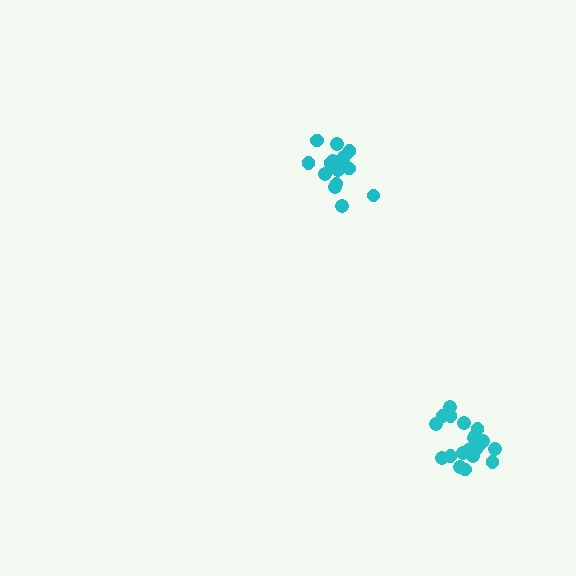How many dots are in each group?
Group 1: 15 dots, Group 2: 20 dots (35 total).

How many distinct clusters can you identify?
There are 2 distinct clusters.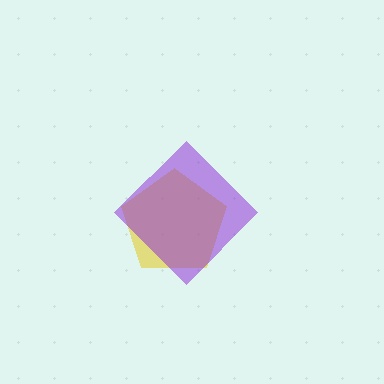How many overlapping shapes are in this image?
There are 2 overlapping shapes in the image.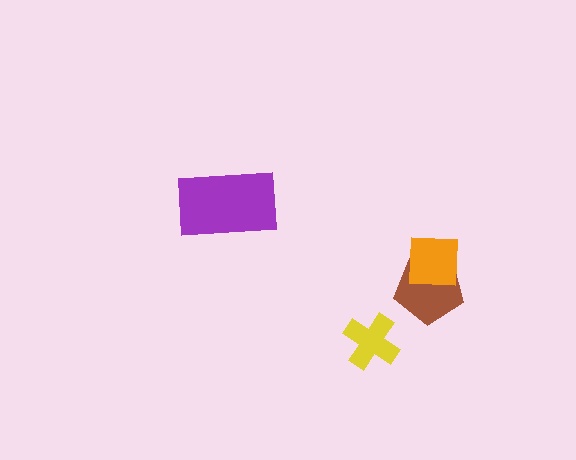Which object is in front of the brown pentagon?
The orange square is in front of the brown pentagon.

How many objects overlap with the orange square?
1 object overlaps with the orange square.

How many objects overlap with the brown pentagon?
1 object overlaps with the brown pentagon.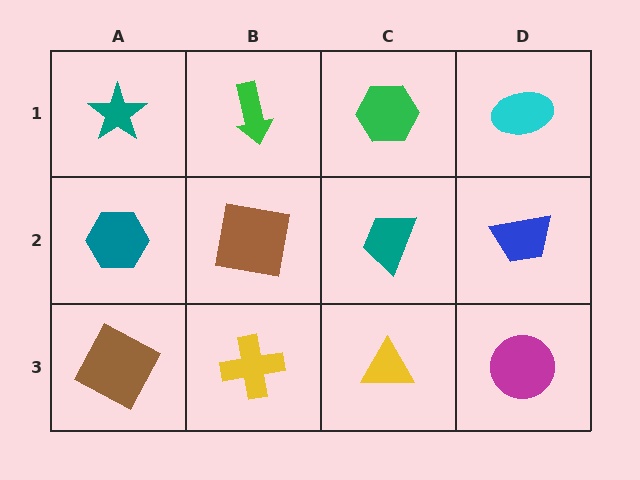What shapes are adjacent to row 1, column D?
A blue trapezoid (row 2, column D), a green hexagon (row 1, column C).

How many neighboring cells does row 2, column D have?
3.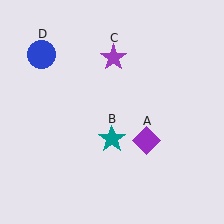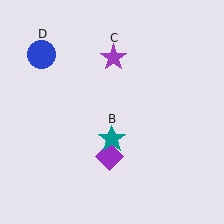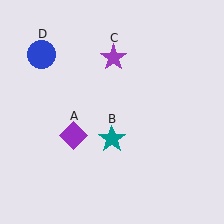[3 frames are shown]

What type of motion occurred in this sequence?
The purple diamond (object A) rotated clockwise around the center of the scene.